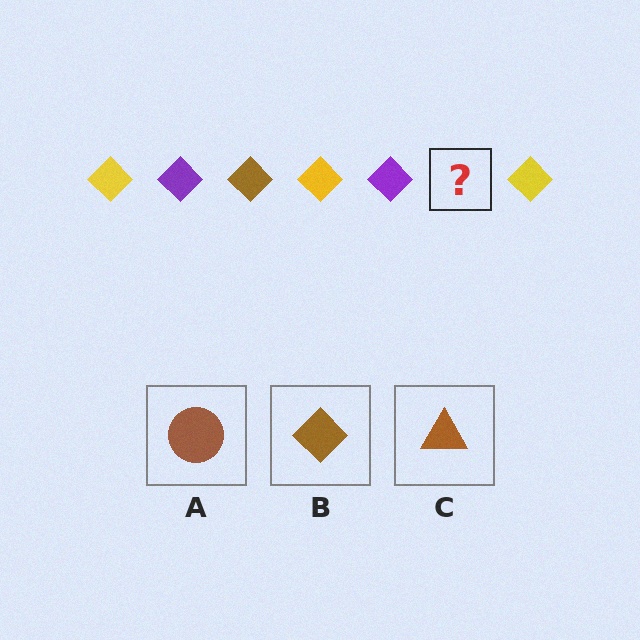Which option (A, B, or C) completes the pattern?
B.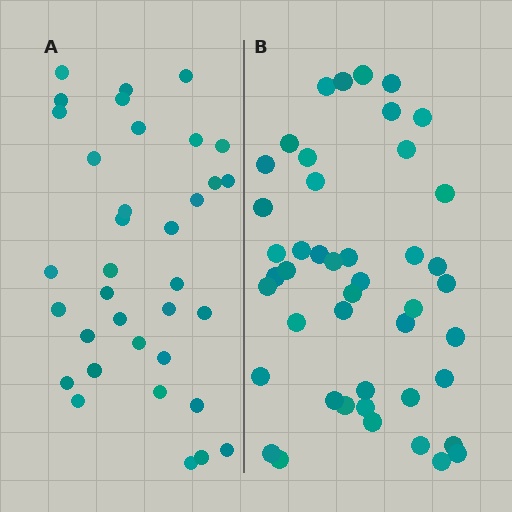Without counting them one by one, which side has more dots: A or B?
Region B (the right region) has more dots.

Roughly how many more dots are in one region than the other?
Region B has roughly 10 or so more dots than region A.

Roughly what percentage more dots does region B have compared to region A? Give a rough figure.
About 30% more.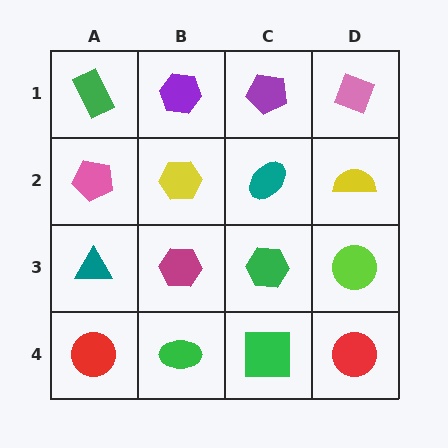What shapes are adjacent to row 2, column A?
A green rectangle (row 1, column A), a teal triangle (row 3, column A), a yellow hexagon (row 2, column B).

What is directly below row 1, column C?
A teal ellipse.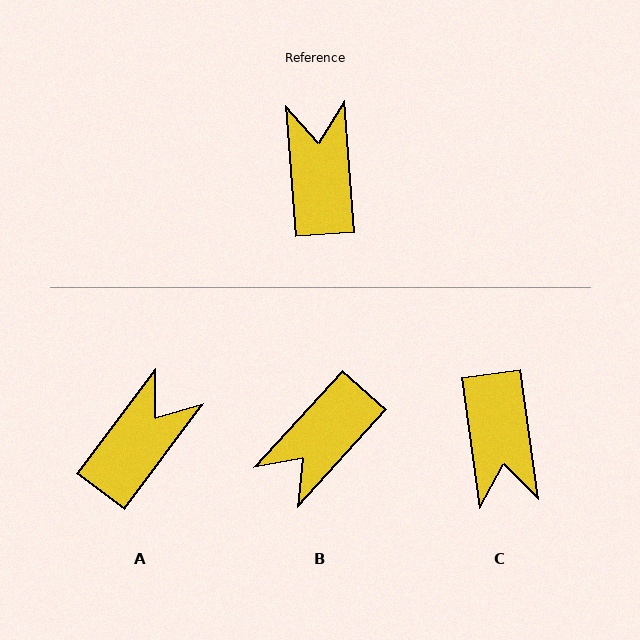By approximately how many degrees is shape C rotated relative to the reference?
Approximately 176 degrees clockwise.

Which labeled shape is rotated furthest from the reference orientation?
C, about 176 degrees away.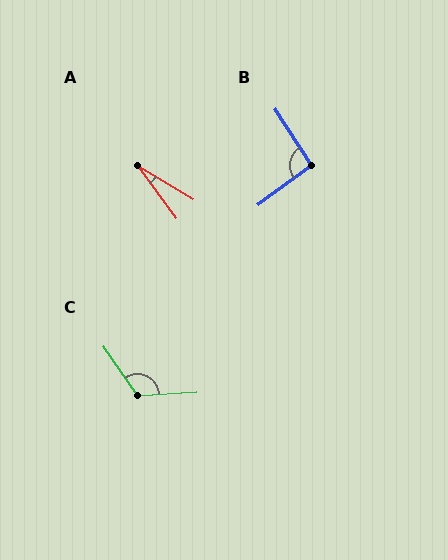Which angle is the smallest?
A, at approximately 23 degrees.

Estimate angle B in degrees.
Approximately 94 degrees.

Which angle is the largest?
C, at approximately 121 degrees.